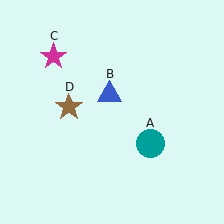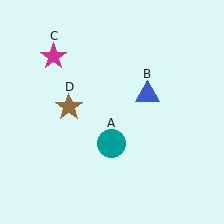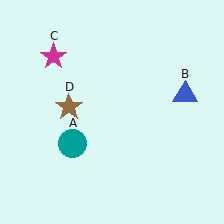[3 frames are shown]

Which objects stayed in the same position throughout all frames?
Magenta star (object C) and brown star (object D) remained stationary.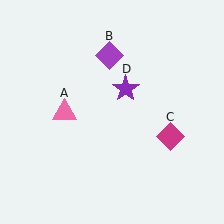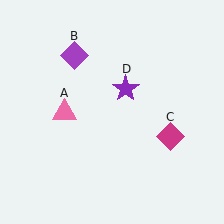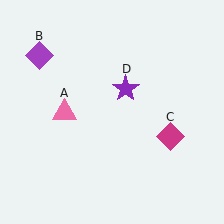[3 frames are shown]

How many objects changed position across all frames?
1 object changed position: purple diamond (object B).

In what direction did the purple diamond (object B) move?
The purple diamond (object B) moved left.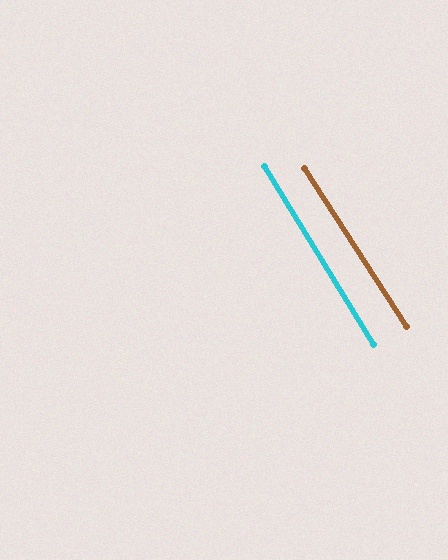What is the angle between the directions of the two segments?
Approximately 2 degrees.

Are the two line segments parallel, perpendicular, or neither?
Parallel — their directions differ by only 1.6°.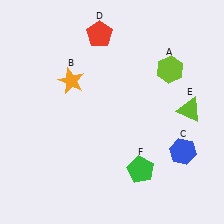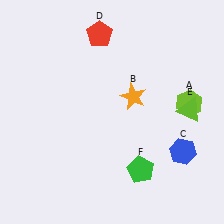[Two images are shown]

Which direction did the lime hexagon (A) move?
The lime hexagon (A) moved down.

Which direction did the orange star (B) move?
The orange star (B) moved right.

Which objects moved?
The objects that moved are: the lime hexagon (A), the orange star (B).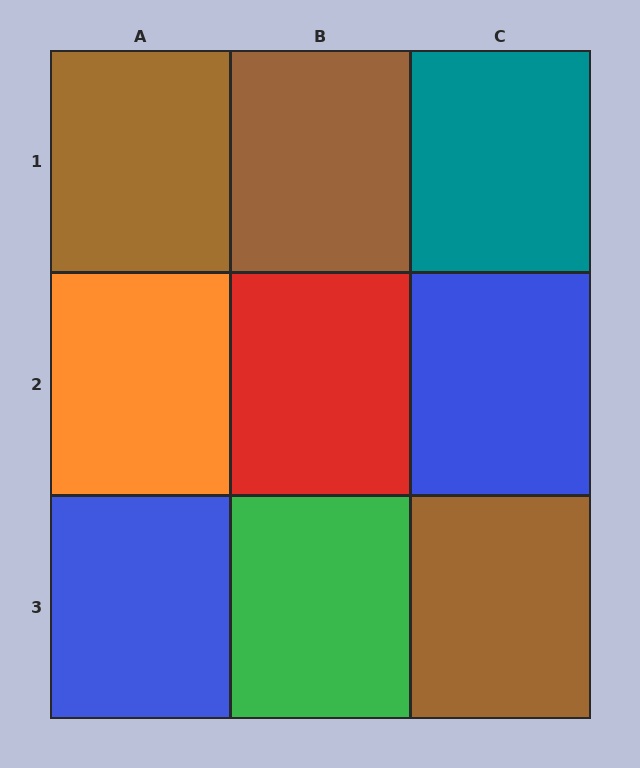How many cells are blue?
2 cells are blue.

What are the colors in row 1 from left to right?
Brown, brown, teal.